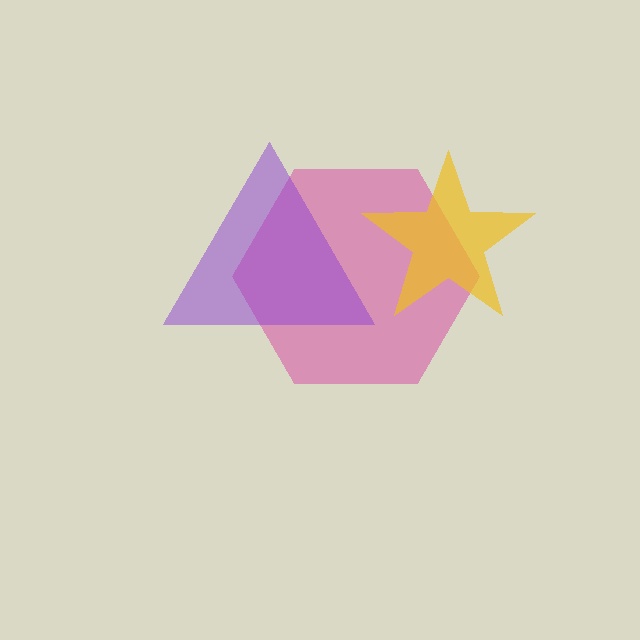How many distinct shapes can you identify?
There are 3 distinct shapes: a pink hexagon, a purple triangle, a yellow star.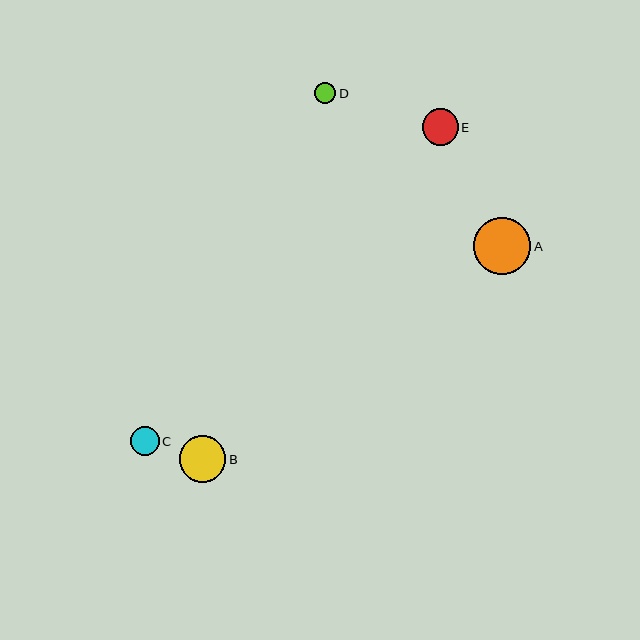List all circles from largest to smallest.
From largest to smallest: A, B, E, C, D.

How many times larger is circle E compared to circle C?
Circle E is approximately 1.3 times the size of circle C.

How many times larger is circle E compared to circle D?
Circle E is approximately 1.7 times the size of circle D.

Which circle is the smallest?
Circle D is the smallest with a size of approximately 21 pixels.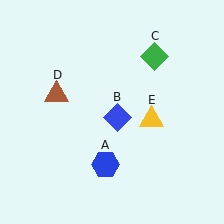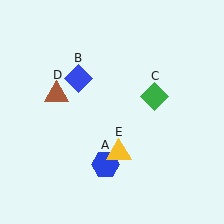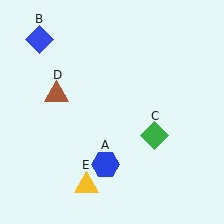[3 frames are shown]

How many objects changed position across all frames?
3 objects changed position: blue diamond (object B), green diamond (object C), yellow triangle (object E).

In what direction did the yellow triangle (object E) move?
The yellow triangle (object E) moved down and to the left.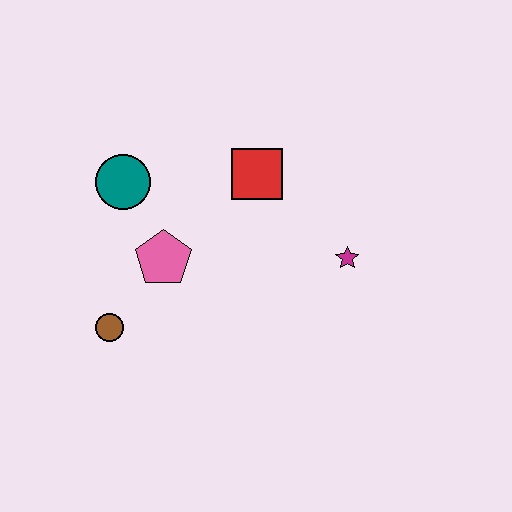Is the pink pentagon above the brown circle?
Yes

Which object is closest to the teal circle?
The pink pentagon is closest to the teal circle.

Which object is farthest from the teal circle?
The magenta star is farthest from the teal circle.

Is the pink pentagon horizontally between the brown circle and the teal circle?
No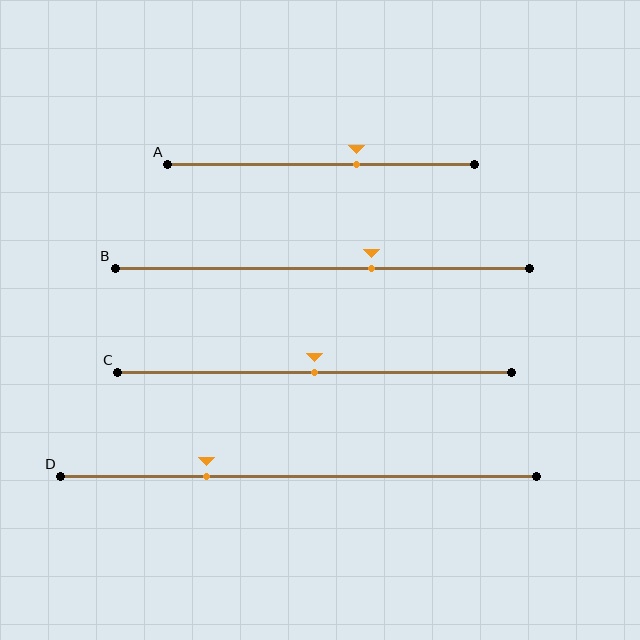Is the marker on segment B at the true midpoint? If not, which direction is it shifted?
No, the marker on segment B is shifted to the right by about 12% of the segment length.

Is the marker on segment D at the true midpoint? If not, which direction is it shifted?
No, the marker on segment D is shifted to the left by about 19% of the segment length.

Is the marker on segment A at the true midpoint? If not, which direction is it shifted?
No, the marker on segment A is shifted to the right by about 12% of the segment length.